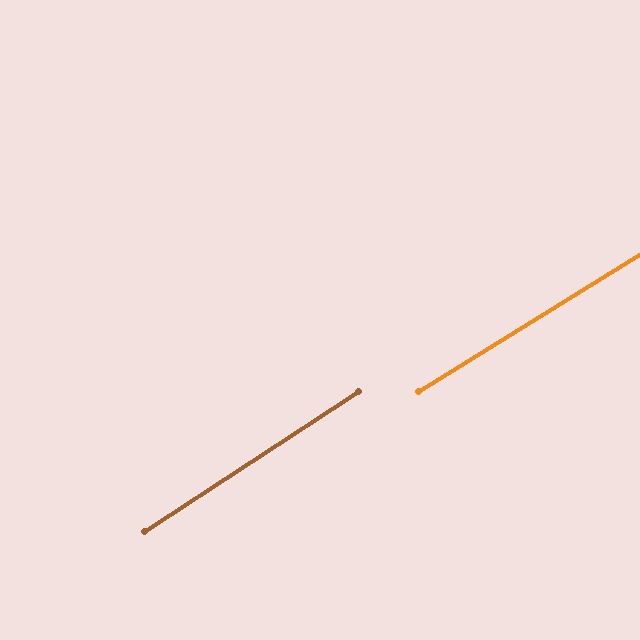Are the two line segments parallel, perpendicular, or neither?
Parallel — their directions differ by only 1.3°.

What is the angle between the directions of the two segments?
Approximately 1 degree.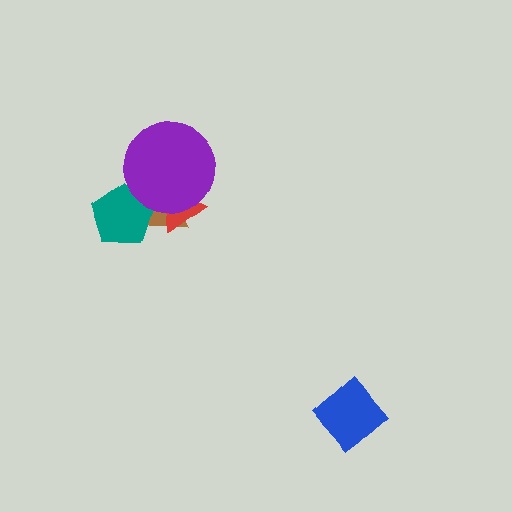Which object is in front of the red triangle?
The purple circle is in front of the red triangle.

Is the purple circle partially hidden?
No, no other shape covers it.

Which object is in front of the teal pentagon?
The purple circle is in front of the teal pentagon.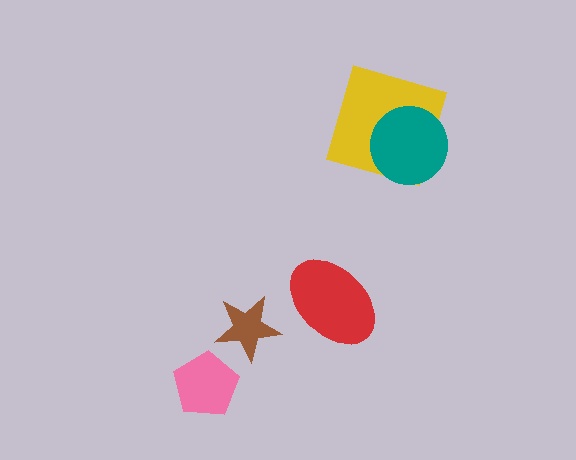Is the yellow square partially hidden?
Yes, it is partially covered by another shape.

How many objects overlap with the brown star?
0 objects overlap with the brown star.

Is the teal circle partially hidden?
No, no other shape covers it.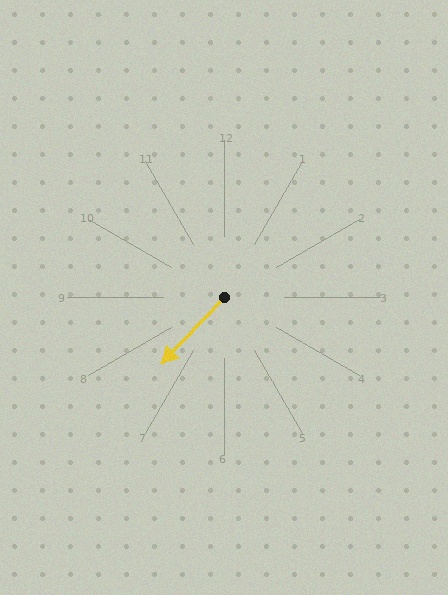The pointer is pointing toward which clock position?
Roughly 7 o'clock.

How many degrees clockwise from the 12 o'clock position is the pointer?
Approximately 223 degrees.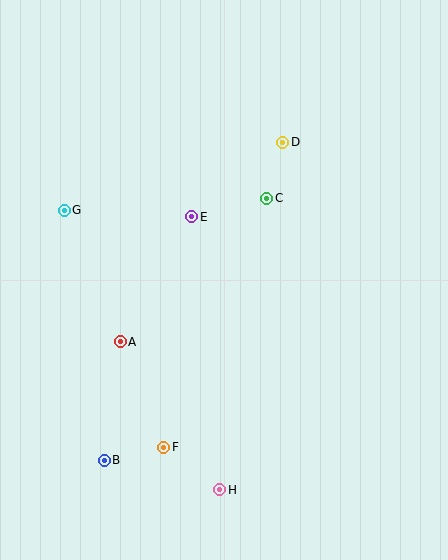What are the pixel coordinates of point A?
Point A is at (120, 342).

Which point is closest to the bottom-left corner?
Point B is closest to the bottom-left corner.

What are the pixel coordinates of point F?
Point F is at (164, 447).